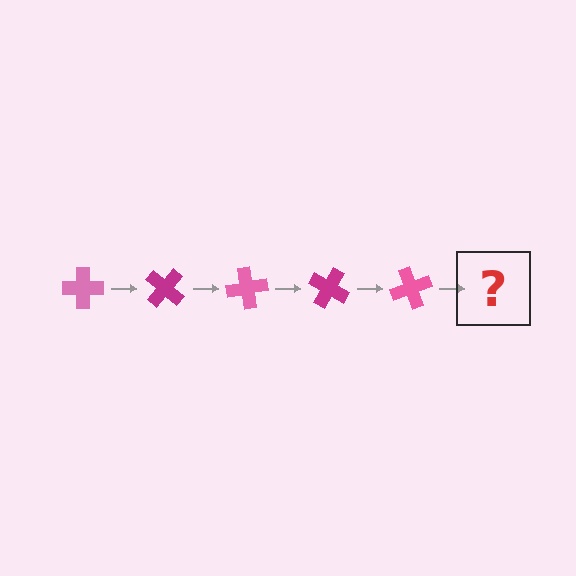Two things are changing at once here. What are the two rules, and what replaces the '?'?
The two rules are that it rotates 40 degrees each step and the color cycles through pink and magenta. The '?' should be a magenta cross, rotated 200 degrees from the start.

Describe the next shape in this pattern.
It should be a magenta cross, rotated 200 degrees from the start.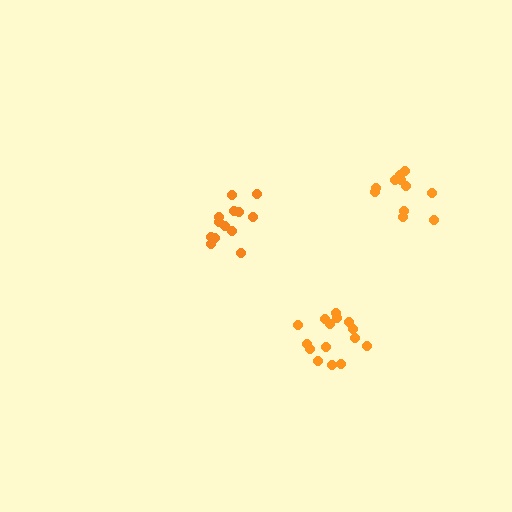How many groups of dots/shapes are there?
There are 3 groups.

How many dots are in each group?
Group 1: 15 dots, Group 2: 13 dots, Group 3: 11 dots (39 total).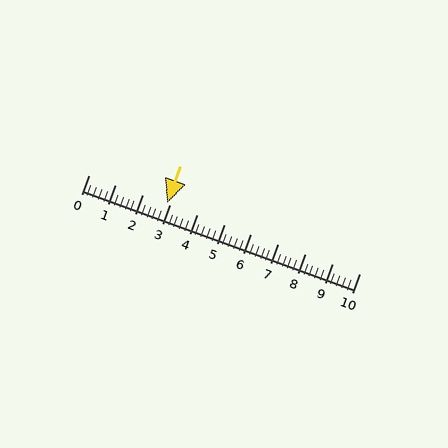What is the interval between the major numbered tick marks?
The major tick marks are spaced 1 units apart.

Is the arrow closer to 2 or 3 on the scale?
The arrow is closer to 3.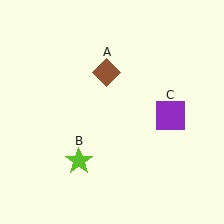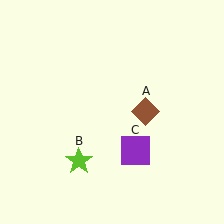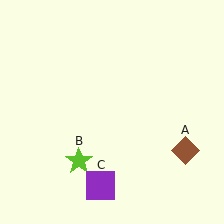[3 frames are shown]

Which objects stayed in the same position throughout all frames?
Lime star (object B) remained stationary.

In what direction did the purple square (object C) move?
The purple square (object C) moved down and to the left.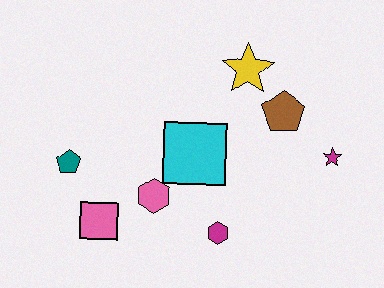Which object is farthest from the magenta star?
The teal pentagon is farthest from the magenta star.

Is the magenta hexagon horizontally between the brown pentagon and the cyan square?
Yes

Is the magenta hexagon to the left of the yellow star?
Yes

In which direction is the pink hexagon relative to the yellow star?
The pink hexagon is below the yellow star.